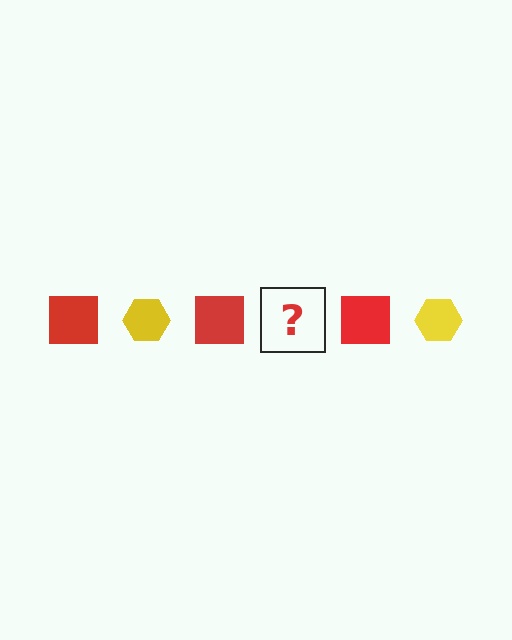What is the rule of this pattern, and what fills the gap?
The rule is that the pattern alternates between red square and yellow hexagon. The gap should be filled with a yellow hexagon.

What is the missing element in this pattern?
The missing element is a yellow hexagon.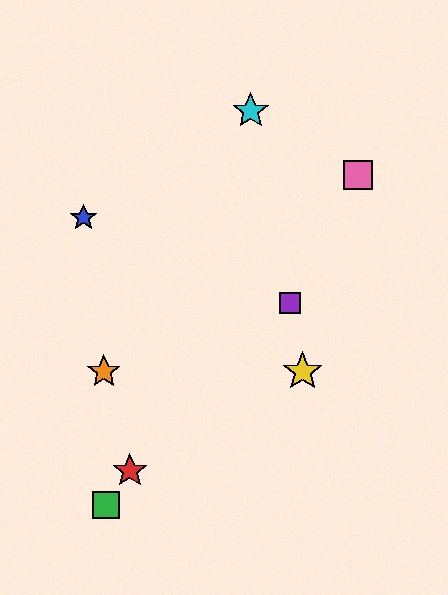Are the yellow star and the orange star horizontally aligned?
Yes, both are at y≈372.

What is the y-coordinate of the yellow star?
The yellow star is at y≈372.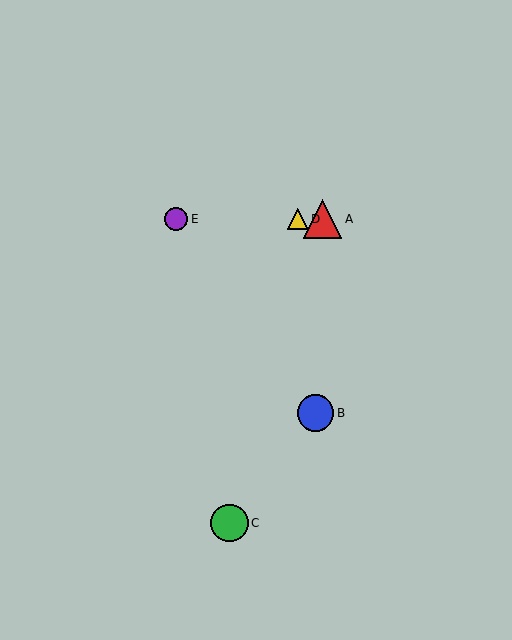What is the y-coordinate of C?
Object C is at y≈523.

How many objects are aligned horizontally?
3 objects (A, D, E) are aligned horizontally.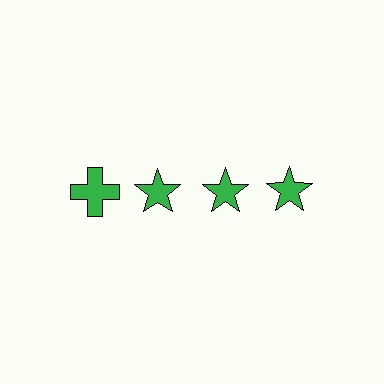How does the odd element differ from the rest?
It has a different shape: cross instead of star.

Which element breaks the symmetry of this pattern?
The green cross in the top row, leftmost column breaks the symmetry. All other shapes are green stars.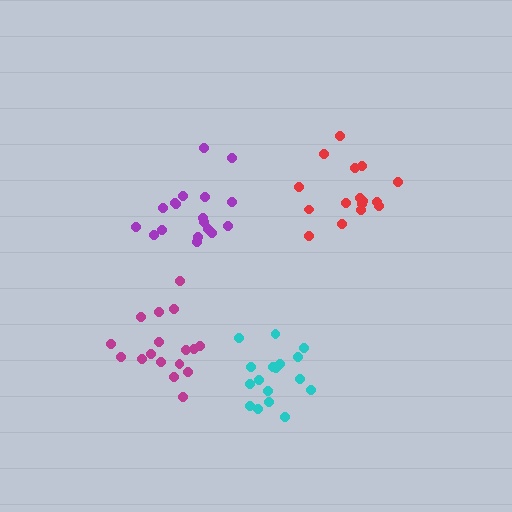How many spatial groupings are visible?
There are 4 spatial groupings.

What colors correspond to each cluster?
The clusters are colored: cyan, purple, red, magenta.